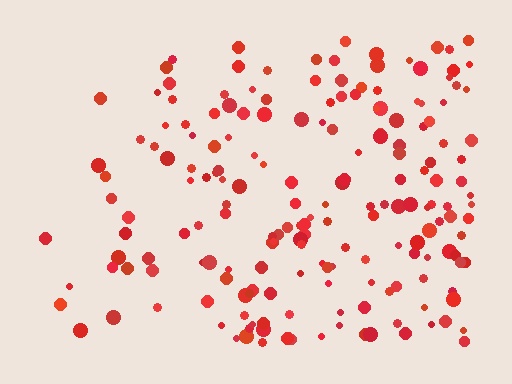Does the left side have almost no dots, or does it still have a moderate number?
Still a moderate number, just noticeably fewer than the right.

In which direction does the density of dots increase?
From left to right, with the right side densest.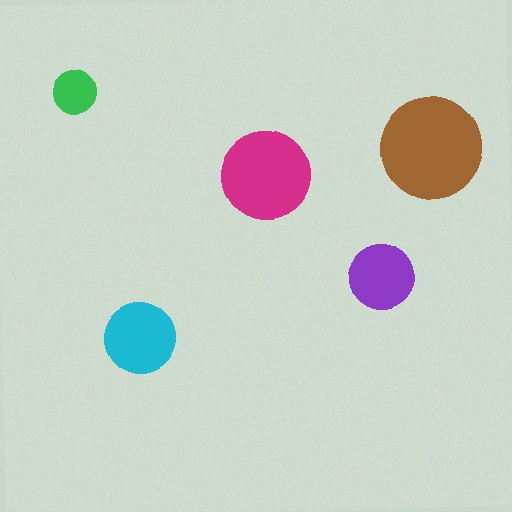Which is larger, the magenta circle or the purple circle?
The magenta one.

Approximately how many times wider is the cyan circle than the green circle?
About 1.5 times wider.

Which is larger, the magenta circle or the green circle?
The magenta one.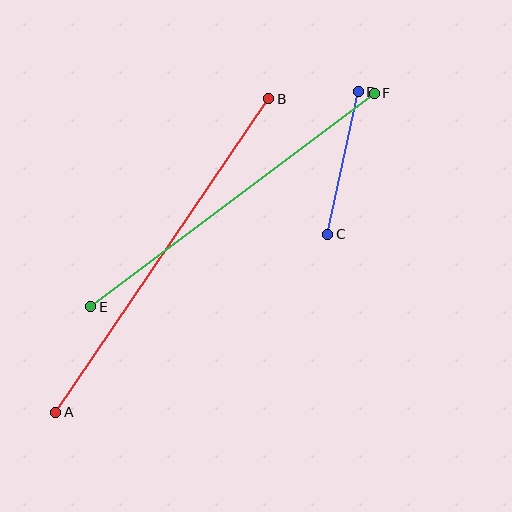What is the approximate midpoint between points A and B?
The midpoint is at approximately (162, 256) pixels.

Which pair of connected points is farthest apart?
Points A and B are farthest apart.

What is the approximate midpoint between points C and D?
The midpoint is at approximately (343, 163) pixels.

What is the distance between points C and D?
The distance is approximately 146 pixels.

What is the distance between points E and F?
The distance is approximately 355 pixels.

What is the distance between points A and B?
The distance is approximately 379 pixels.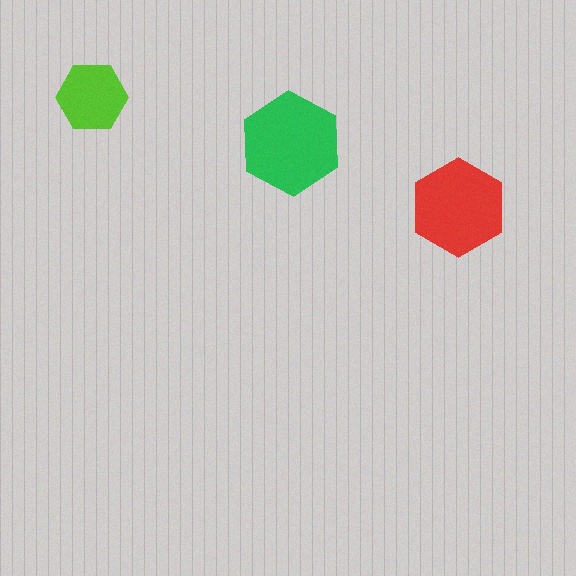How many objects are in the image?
There are 3 objects in the image.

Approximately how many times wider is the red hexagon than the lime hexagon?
About 1.5 times wider.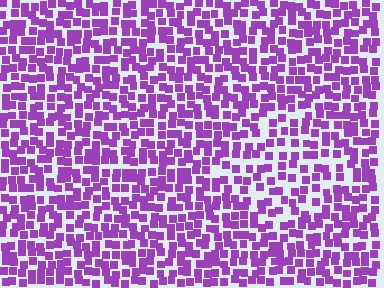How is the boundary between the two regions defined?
The boundary is defined by a change in element density (approximately 1.6x ratio). All elements are the same color, size, and shape.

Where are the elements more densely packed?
The elements are more densely packed outside the diamond boundary.